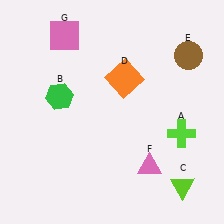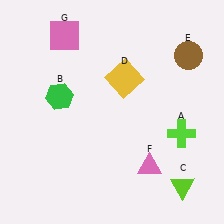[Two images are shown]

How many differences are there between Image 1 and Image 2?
There is 1 difference between the two images.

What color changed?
The square (D) changed from orange in Image 1 to yellow in Image 2.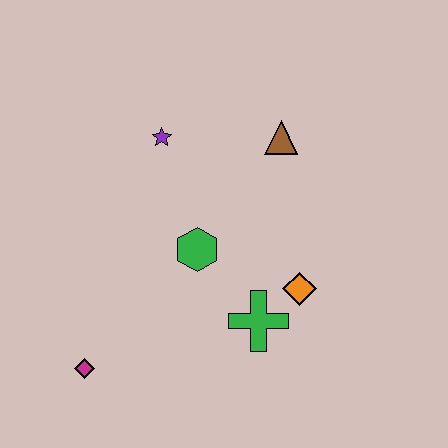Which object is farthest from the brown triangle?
The magenta diamond is farthest from the brown triangle.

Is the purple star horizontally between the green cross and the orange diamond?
No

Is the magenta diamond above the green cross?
No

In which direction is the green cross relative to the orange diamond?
The green cross is to the left of the orange diamond.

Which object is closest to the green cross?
The orange diamond is closest to the green cross.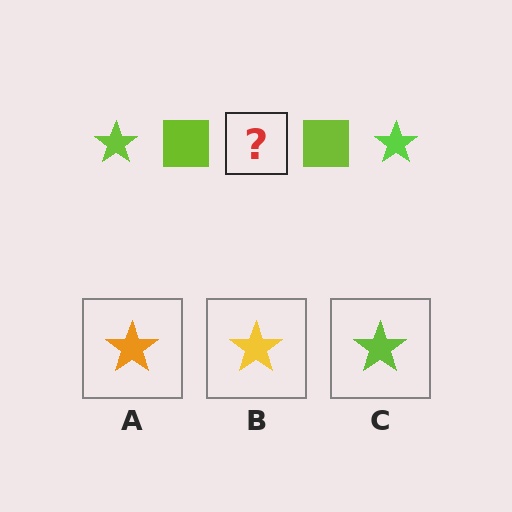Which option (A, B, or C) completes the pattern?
C.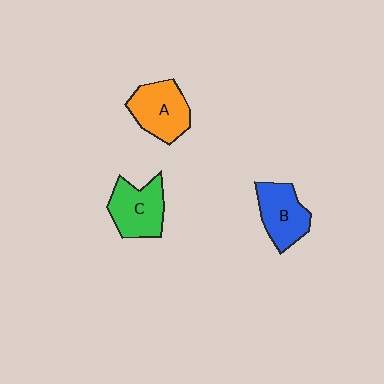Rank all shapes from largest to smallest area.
From largest to smallest: A (orange), C (green), B (blue).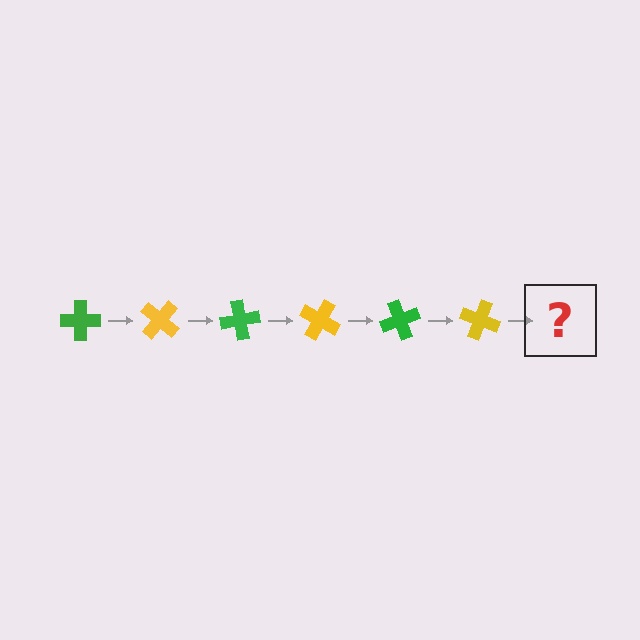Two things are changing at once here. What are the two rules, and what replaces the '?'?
The two rules are that it rotates 40 degrees each step and the color cycles through green and yellow. The '?' should be a green cross, rotated 240 degrees from the start.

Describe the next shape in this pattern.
It should be a green cross, rotated 240 degrees from the start.